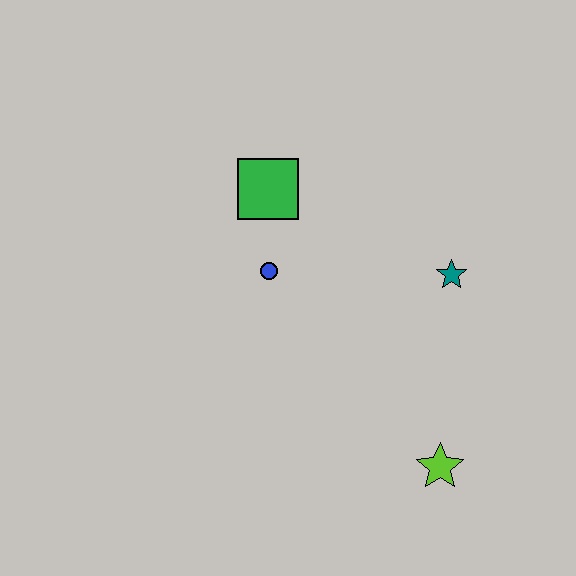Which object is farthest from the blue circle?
The lime star is farthest from the blue circle.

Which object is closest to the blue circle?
The green square is closest to the blue circle.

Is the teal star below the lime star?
No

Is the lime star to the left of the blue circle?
No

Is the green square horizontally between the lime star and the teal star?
No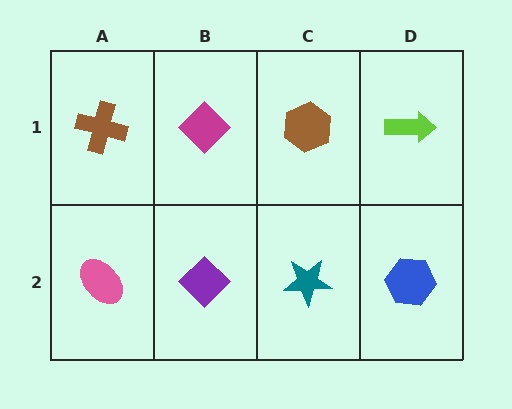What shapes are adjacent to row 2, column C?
A brown hexagon (row 1, column C), a purple diamond (row 2, column B), a blue hexagon (row 2, column D).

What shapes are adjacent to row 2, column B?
A magenta diamond (row 1, column B), a pink ellipse (row 2, column A), a teal star (row 2, column C).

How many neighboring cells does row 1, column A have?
2.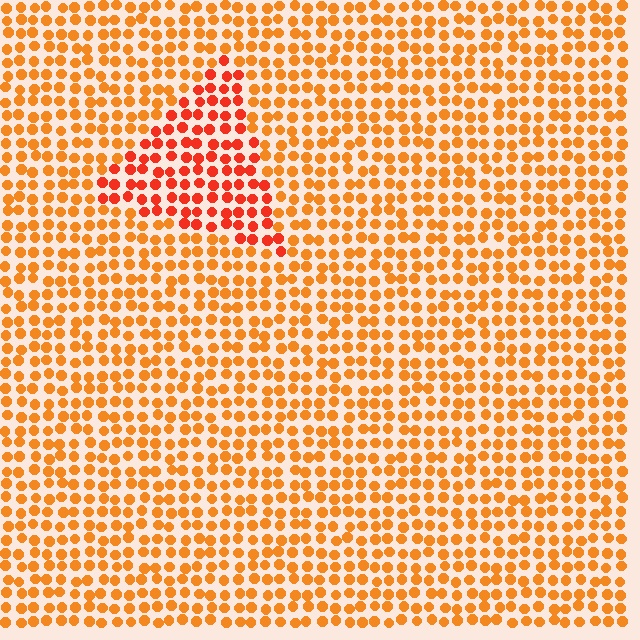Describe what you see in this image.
The image is filled with small orange elements in a uniform arrangement. A triangle-shaped region is visible where the elements are tinted to a slightly different hue, forming a subtle color boundary.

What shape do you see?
I see a triangle.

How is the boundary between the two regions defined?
The boundary is defined purely by a slight shift in hue (about 25 degrees). Spacing, size, and orientation are identical on both sides.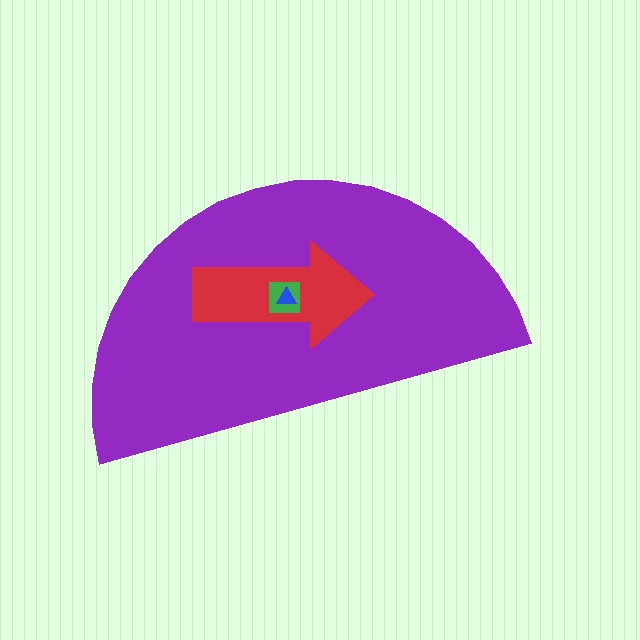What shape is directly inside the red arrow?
The green square.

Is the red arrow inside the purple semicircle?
Yes.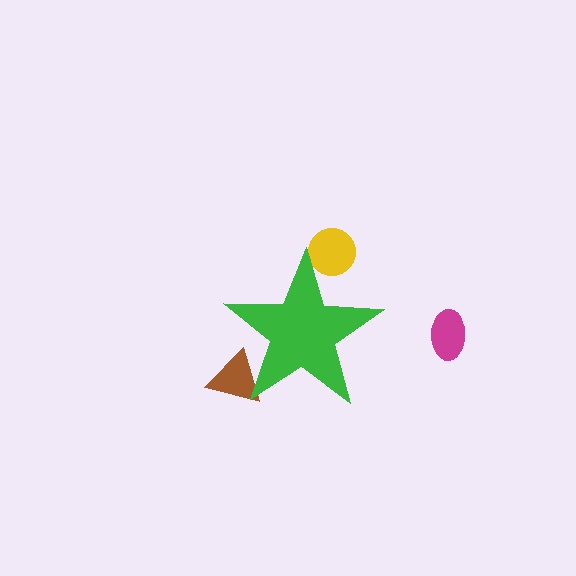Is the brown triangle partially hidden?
Yes, the brown triangle is partially hidden behind the green star.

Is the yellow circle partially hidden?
Yes, the yellow circle is partially hidden behind the green star.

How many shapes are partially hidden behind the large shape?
2 shapes are partially hidden.